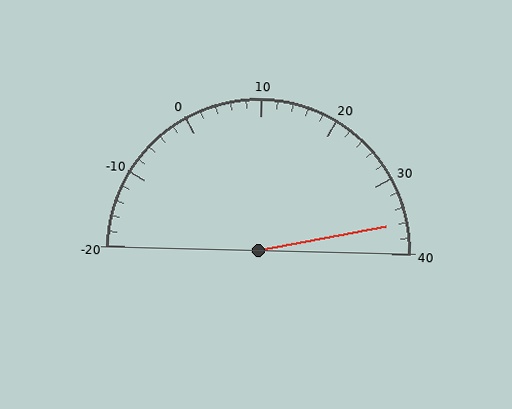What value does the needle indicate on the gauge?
The needle indicates approximately 36.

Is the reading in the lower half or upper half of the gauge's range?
The reading is in the upper half of the range (-20 to 40).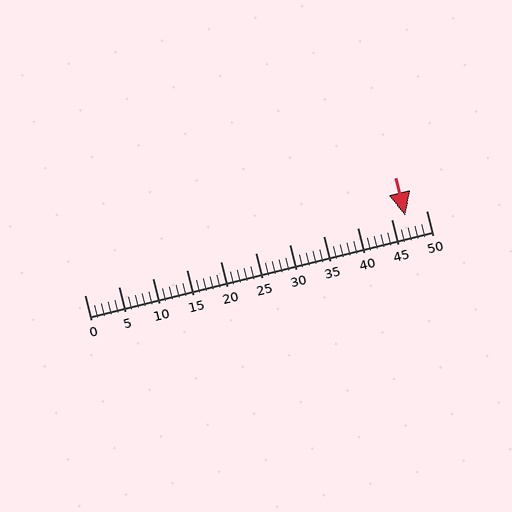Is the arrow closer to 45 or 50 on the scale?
The arrow is closer to 45.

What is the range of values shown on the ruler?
The ruler shows values from 0 to 50.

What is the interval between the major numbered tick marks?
The major tick marks are spaced 5 units apart.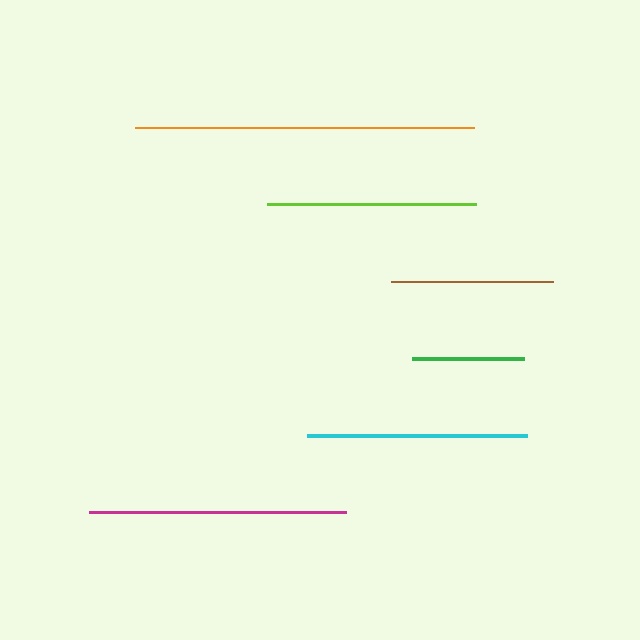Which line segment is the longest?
The orange line is the longest at approximately 339 pixels.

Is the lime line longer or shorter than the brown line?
The lime line is longer than the brown line.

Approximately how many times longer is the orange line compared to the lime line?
The orange line is approximately 1.6 times the length of the lime line.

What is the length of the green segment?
The green segment is approximately 111 pixels long.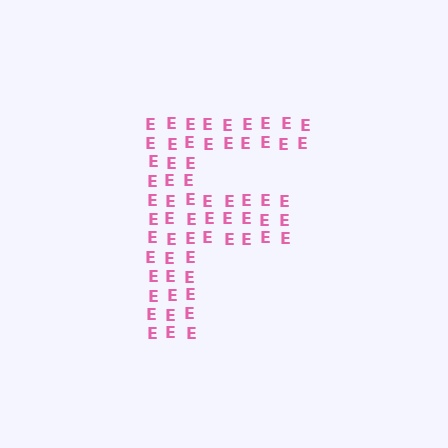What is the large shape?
The large shape is the letter F.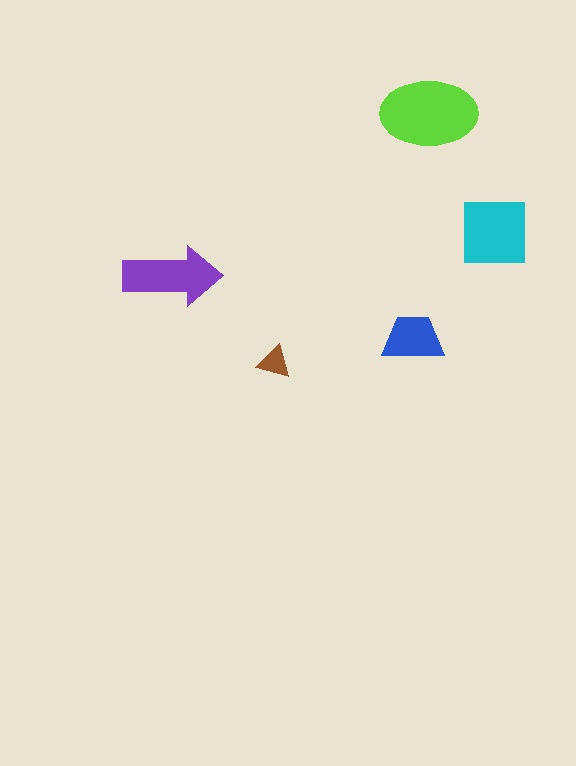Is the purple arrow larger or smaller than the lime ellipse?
Smaller.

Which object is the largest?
The lime ellipse.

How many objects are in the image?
There are 5 objects in the image.